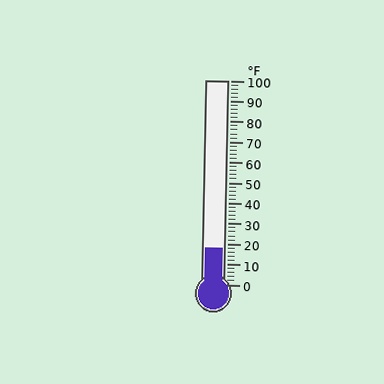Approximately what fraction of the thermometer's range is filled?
The thermometer is filled to approximately 20% of its range.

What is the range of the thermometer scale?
The thermometer scale ranges from 0°F to 100°F.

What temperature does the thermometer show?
The thermometer shows approximately 18°F.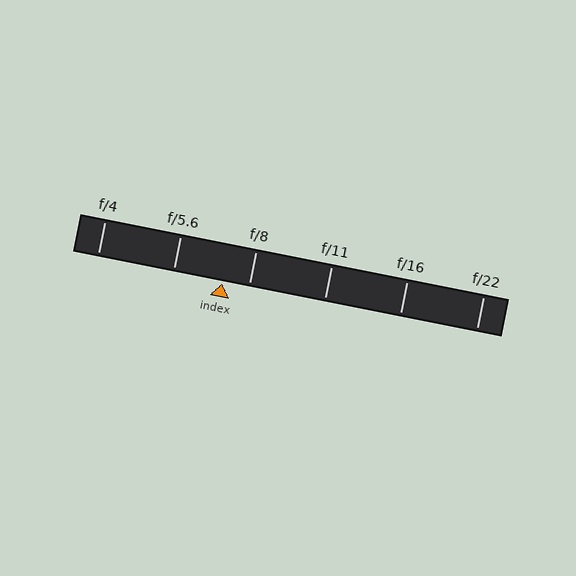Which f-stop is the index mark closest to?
The index mark is closest to f/8.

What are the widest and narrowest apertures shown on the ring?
The widest aperture shown is f/4 and the narrowest is f/22.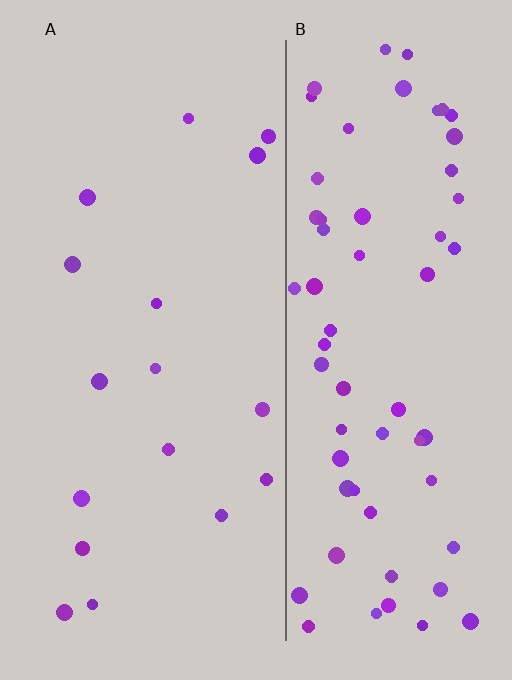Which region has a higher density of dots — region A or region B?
B (the right).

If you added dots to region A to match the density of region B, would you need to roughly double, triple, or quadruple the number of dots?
Approximately quadruple.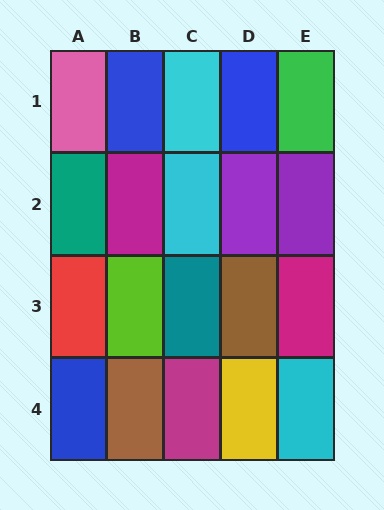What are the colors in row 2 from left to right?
Teal, magenta, cyan, purple, purple.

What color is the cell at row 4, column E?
Cyan.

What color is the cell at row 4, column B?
Brown.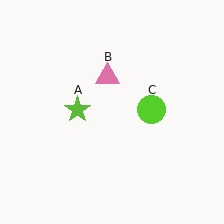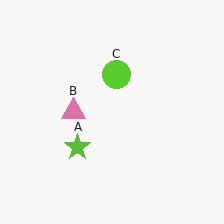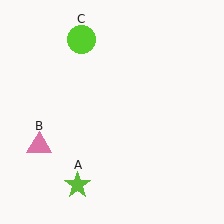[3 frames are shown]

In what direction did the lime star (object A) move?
The lime star (object A) moved down.